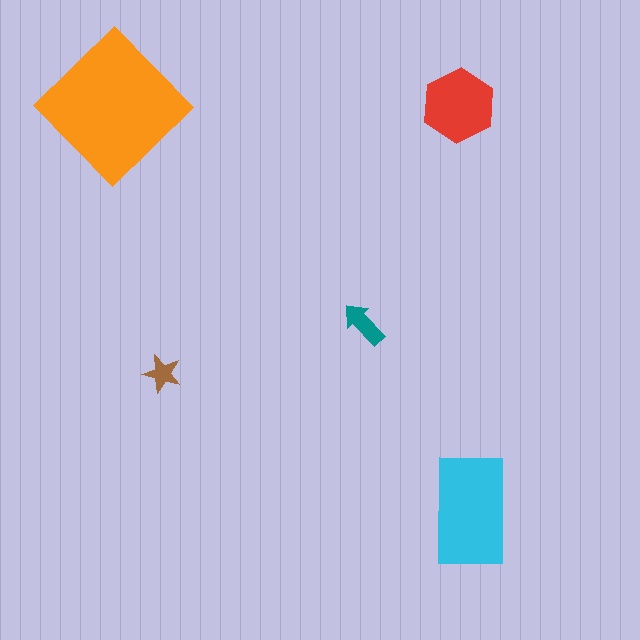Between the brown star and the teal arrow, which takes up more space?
The teal arrow.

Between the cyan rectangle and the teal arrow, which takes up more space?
The cyan rectangle.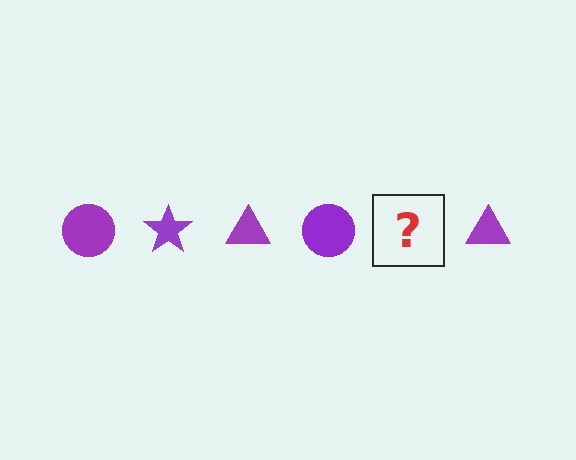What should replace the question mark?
The question mark should be replaced with a purple star.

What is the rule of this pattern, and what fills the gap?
The rule is that the pattern cycles through circle, star, triangle shapes in purple. The gap should be filled with a purple star.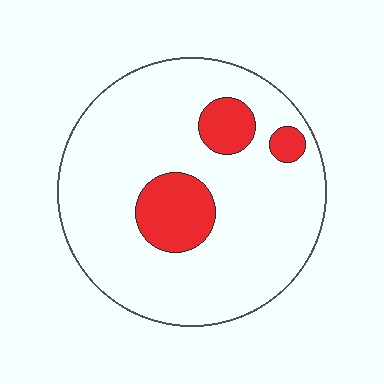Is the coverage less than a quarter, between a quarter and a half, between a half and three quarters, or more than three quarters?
Less than a quarter.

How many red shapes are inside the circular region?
3.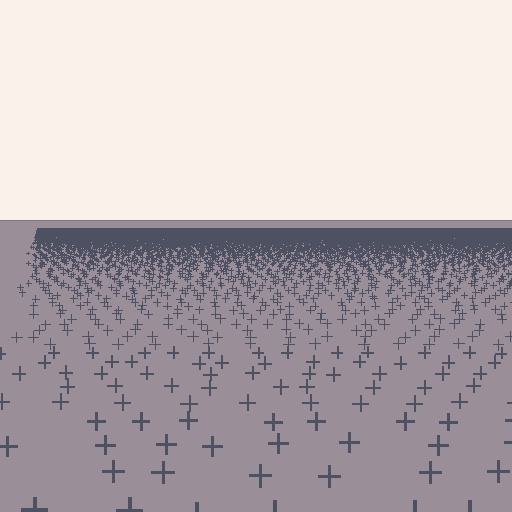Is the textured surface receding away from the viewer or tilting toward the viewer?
The surface is receding away from the viewer. Texture elements get smaller and denser toward the top.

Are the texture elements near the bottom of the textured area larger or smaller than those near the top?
Larger. Near the bottom, elements are closer to the viewer and appear at a bigger on-screen size.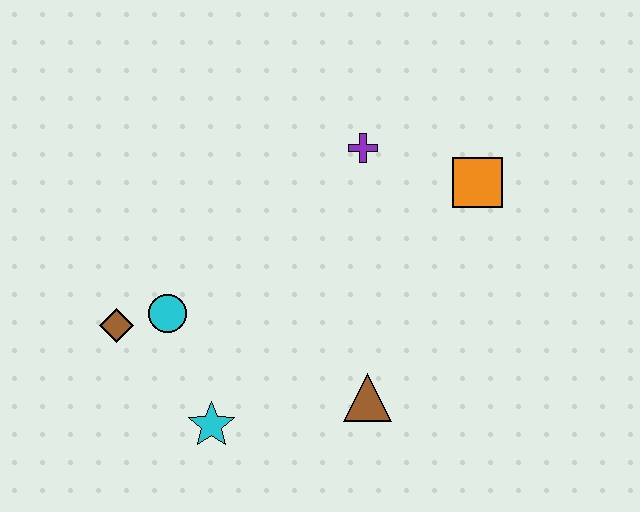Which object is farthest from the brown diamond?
The orange square is farthest from the brown diamond.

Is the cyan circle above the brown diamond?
Yes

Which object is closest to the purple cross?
The orange square is closest to the purple cross.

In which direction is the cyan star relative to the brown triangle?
The cyan star is to the left of the brown triangle.